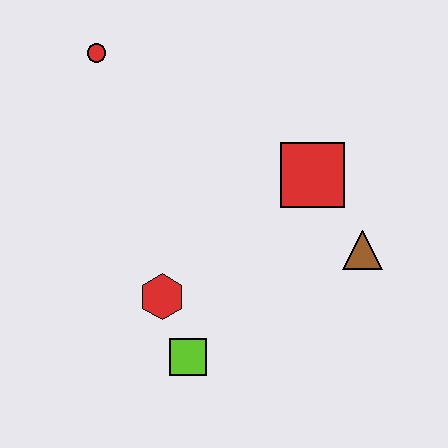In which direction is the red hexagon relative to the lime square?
The red hexagon is above the lime square.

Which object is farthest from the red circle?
The brown triangle is farthest from the red circle.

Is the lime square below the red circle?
Yes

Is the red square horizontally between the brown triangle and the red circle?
Yes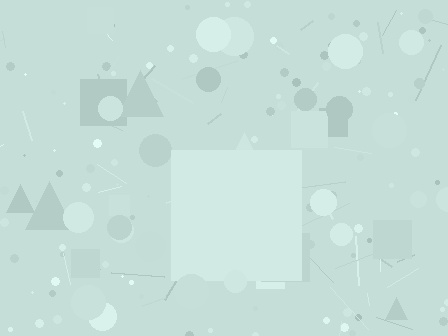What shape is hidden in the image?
A square is hidden in the image.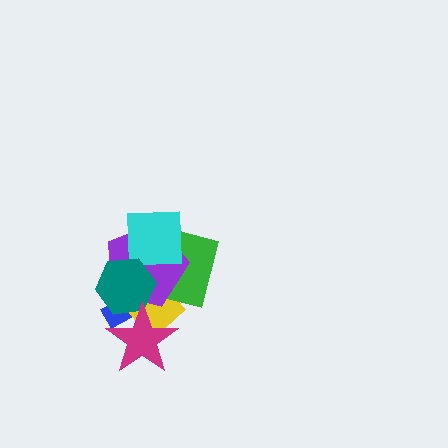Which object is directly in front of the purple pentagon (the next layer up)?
The cyan square is directly in front of the purple pentagon.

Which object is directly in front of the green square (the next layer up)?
The purple pentagon is directly in front of the green square.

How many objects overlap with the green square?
5 objects overlap with the green square.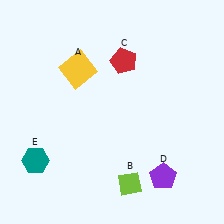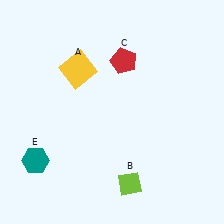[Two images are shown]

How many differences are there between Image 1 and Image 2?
There is 1 difference between the two images.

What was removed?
The purple pentagon (D) was removed in Image 2.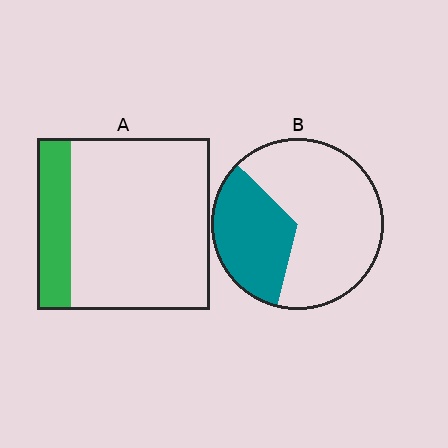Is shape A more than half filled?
No.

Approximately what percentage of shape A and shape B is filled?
A is approximately 20% and B is approximately 35%.